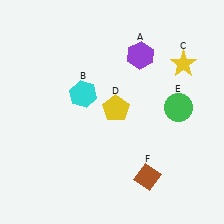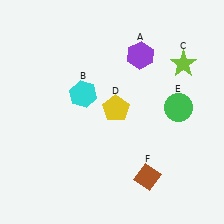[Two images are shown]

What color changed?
The star (C) changed from yellow in Image 1 to lime in Image 2.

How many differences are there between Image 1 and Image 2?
There is 1 difference between the two images.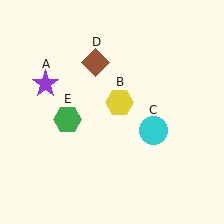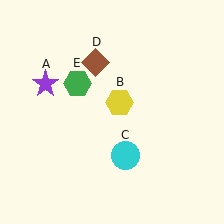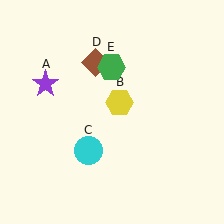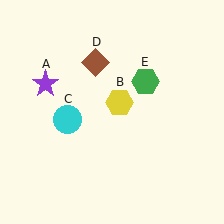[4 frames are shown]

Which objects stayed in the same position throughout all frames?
Purple star (object A) and yellow hexagon (object B) and brown diamond (object D) remained stationary.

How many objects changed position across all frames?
2 objects changed position: cyan circle (object C), green hexagon (object E).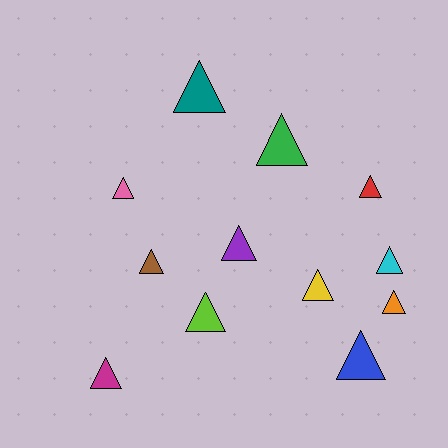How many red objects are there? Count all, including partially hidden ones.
There is 1 red object.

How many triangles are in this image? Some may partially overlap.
There are 12 triangles.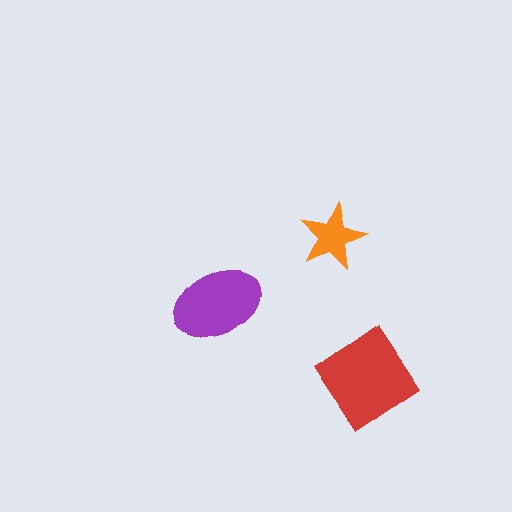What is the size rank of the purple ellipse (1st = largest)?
2nd.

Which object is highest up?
The orange star is topmost.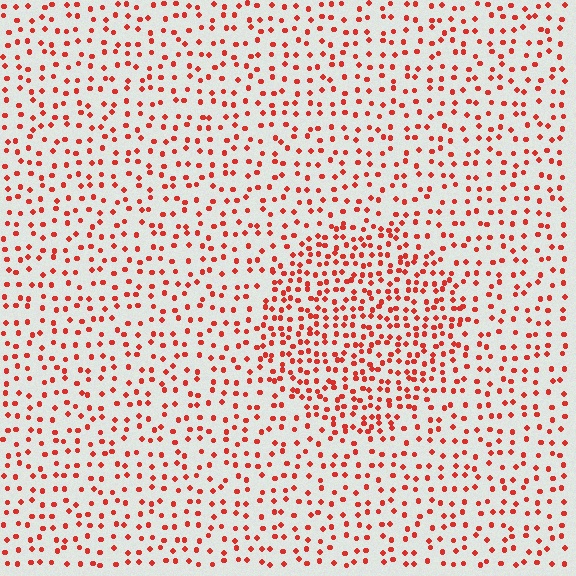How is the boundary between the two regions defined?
The boundary is defined by a change in element density (approximately 1.8x ratio). All elements are the same color, size, and shape.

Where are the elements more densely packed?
The elements are more densely packed inside the circle boundary.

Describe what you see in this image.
The image contains small red elements arranged at two different densities. A circle-shaped region is visible where the elements are more densely packed than the surrounding area.